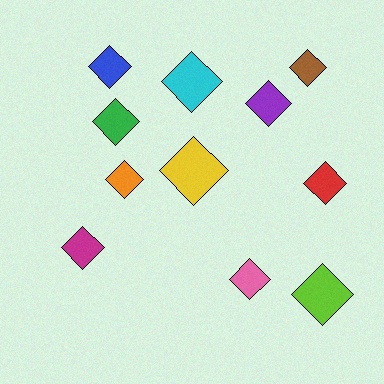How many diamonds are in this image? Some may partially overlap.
There are 11 diamonds.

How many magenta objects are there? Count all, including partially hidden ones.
There is 1 magenta object.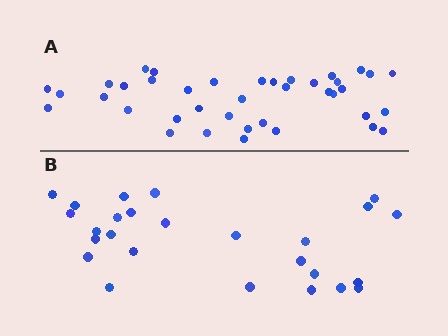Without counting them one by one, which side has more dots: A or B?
Region A (the top region) has more dots.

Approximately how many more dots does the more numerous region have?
Region A has approximately 15 more dots than region B.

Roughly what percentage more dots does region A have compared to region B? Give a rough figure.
About 50% more.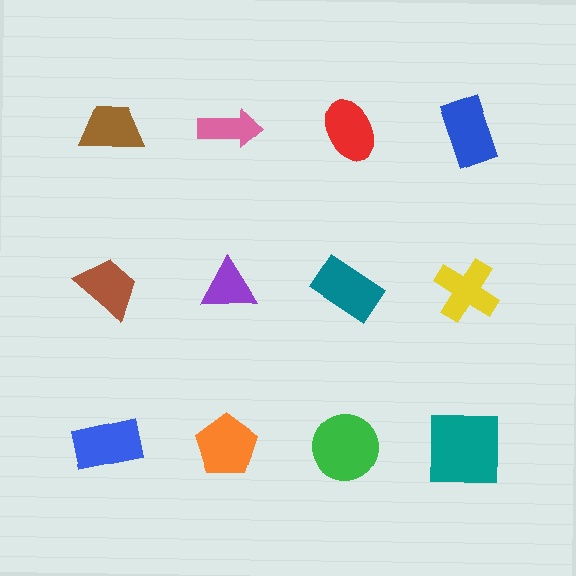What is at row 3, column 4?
A teal square.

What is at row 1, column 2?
A pink arrow.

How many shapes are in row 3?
4 shapes.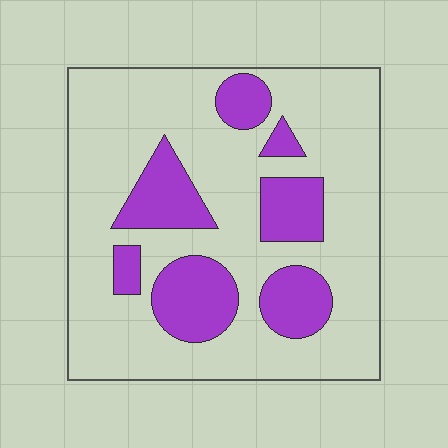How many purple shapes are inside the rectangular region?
7.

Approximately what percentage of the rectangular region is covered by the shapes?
Approximately 25%.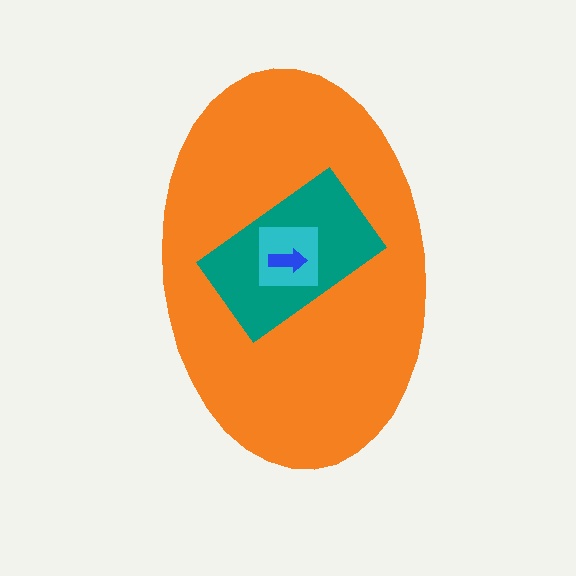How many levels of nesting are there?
4.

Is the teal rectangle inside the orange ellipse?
Yes.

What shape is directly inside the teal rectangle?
The cyan square.